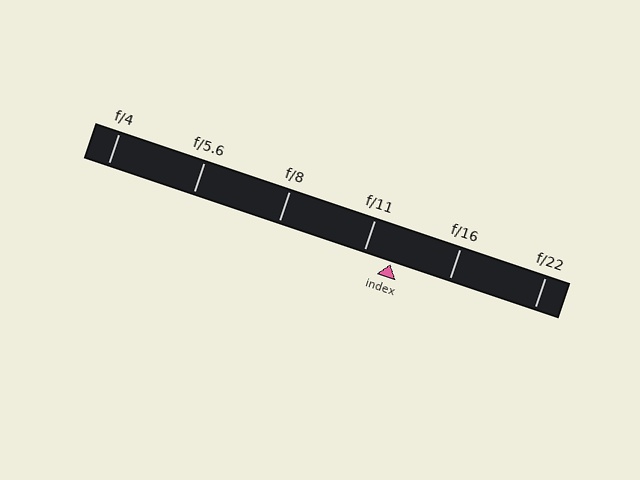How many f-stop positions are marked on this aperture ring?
There are 6 f-stop positions marked.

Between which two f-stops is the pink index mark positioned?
The index mark is between f/11 and f/16.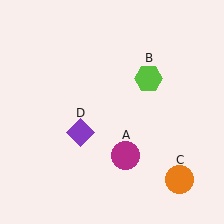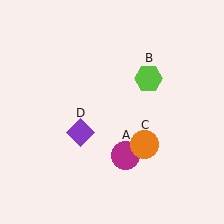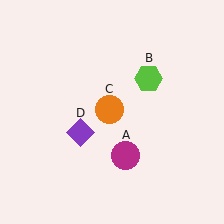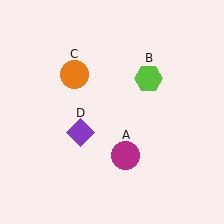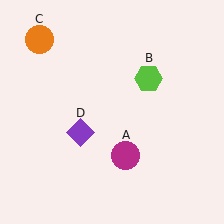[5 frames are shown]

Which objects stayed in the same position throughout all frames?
Magenta circle (object A) and lime hexagon (object B) and purple diamond (object D) remained stationary.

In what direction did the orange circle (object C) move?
The orange circle (object C) moved up and to the left.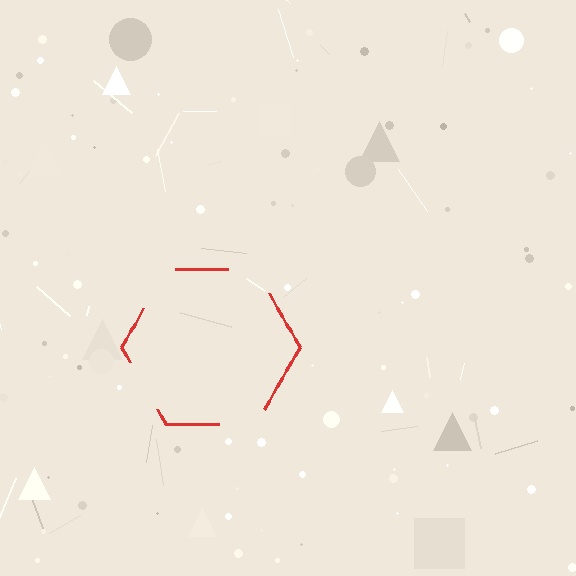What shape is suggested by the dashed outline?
The dashed outline suggests a hexagon.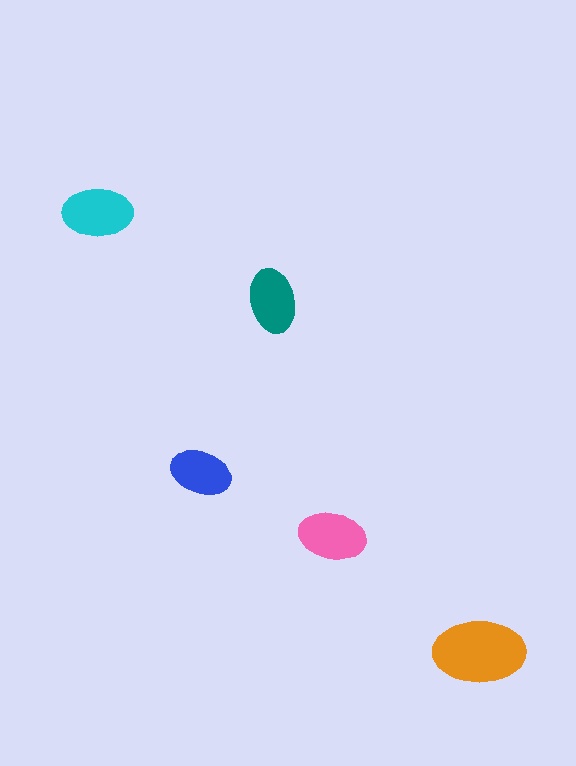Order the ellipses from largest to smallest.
the orange one, the cyan one, the pink one, the teal one, the blue one.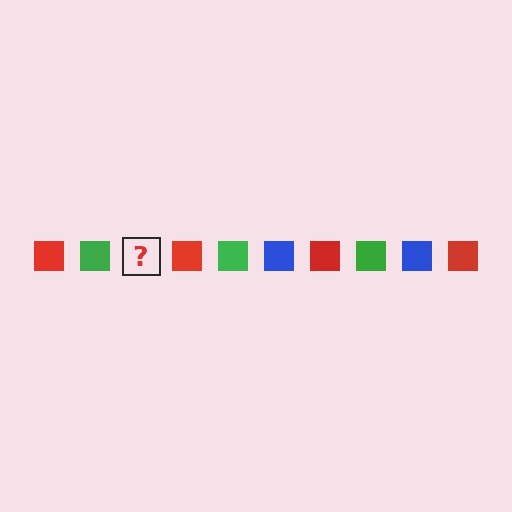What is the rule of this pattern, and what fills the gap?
The rule is that the pattern cycles through red, green, blue squares. The gap should be filled with a blue square.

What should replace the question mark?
The question mark should be replaced with a blue square.